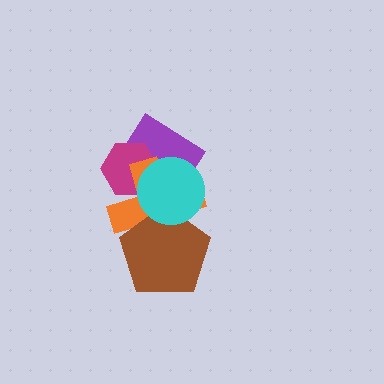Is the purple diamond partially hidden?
Yes, it is partially covered by another shape.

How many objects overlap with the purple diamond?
3 objects overlap with the purple diamond.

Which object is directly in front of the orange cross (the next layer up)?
The brown pentagon is directly in front of the orange cross.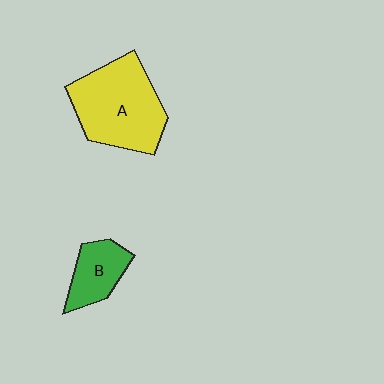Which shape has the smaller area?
Shape B (green).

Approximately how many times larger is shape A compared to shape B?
Approximately 2.2 times.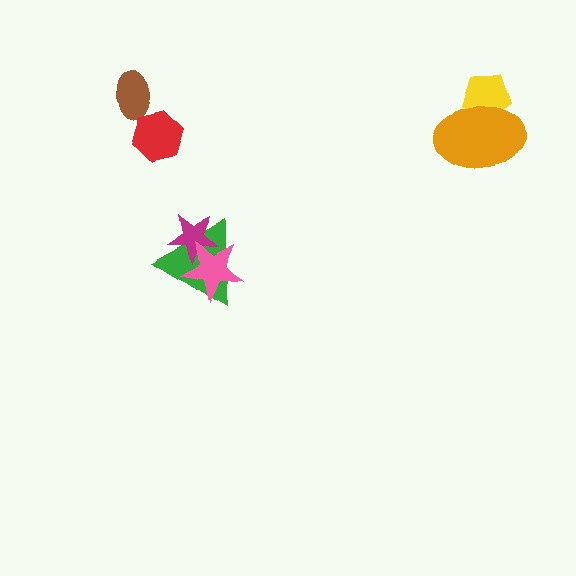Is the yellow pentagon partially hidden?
Yes, it is partially covered by another shape.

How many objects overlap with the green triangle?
2 objects overlap with the green triangle.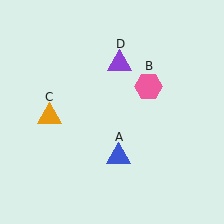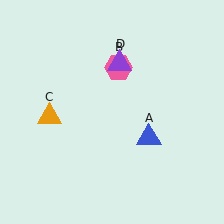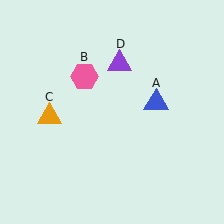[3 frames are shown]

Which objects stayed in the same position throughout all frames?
Orange triangle (object C) and purple triangle (object D) remained stationary.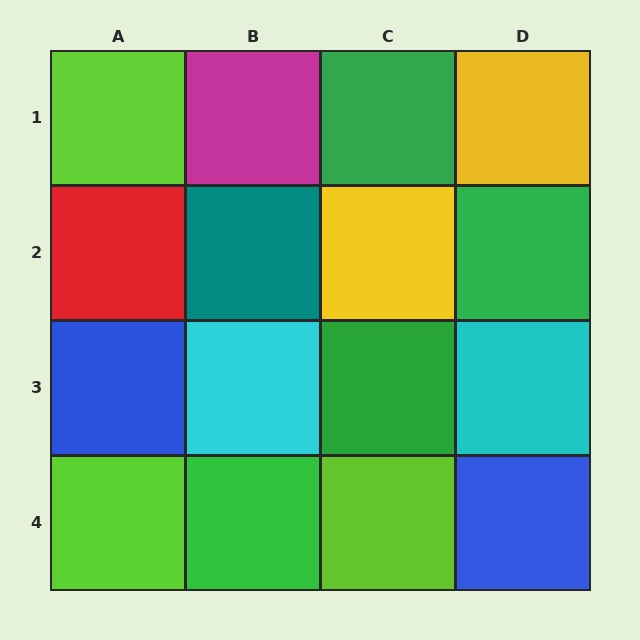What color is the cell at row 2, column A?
Red.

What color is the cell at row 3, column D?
Cyan.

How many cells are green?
4 cells are green.